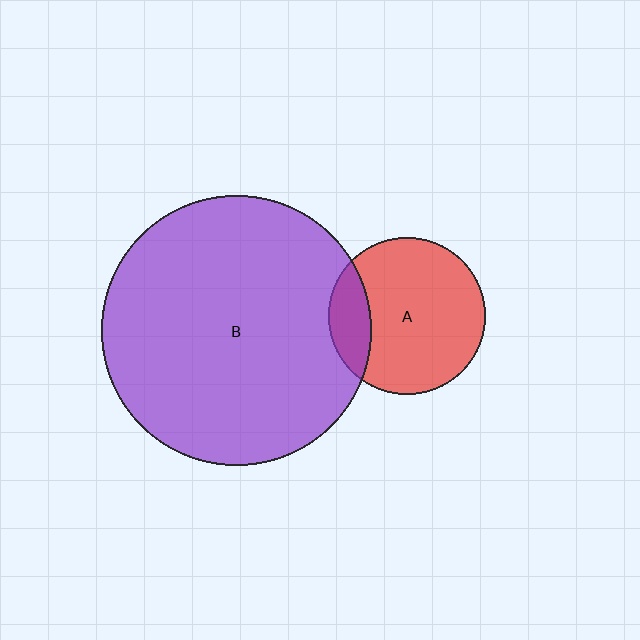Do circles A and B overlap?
Yes.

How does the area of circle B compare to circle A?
Approximately 2.9 times.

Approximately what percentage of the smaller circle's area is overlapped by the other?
Approximately 20%.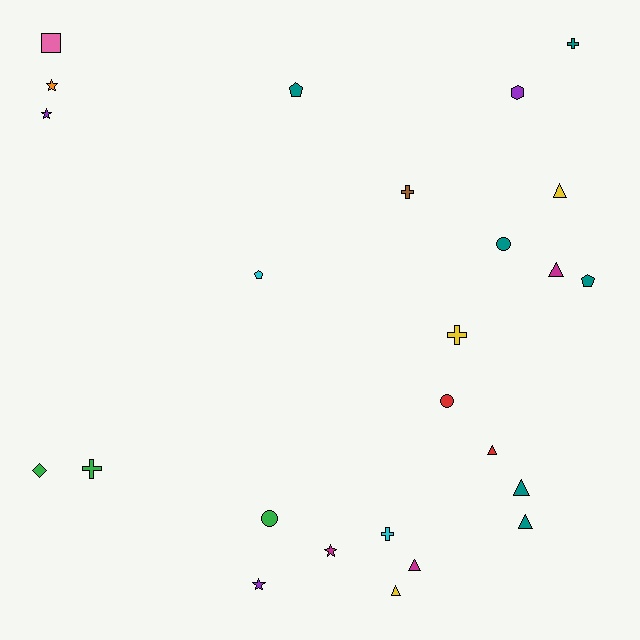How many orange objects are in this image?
There is 1 orange object.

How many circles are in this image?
There are 3 circles.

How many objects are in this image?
There are 25 objects.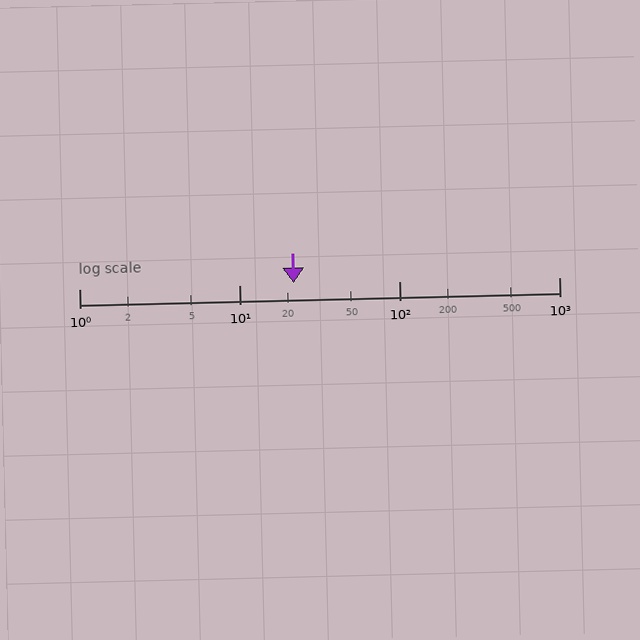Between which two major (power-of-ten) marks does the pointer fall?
The pointer is between 10 and 100.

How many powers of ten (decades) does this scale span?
The scale spans 3 decades, from 1 to 1000.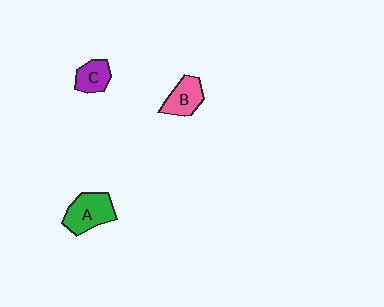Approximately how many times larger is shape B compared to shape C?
Approximately 1.2 times.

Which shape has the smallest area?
Shape C (purple).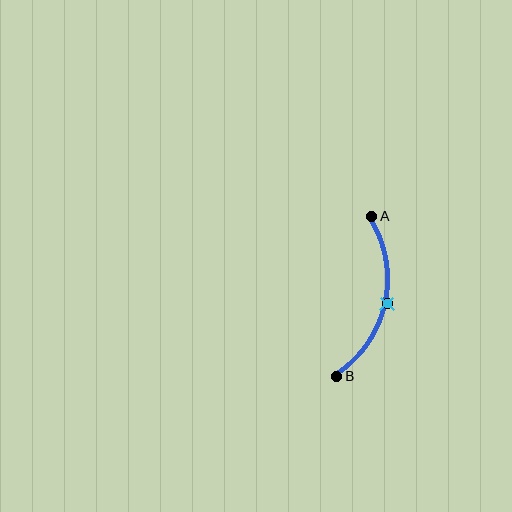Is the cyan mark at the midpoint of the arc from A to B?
Yes. The cyan mark lies on the arc at equal arc-length from both A and B — it is the arc midpoint.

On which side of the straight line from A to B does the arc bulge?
The arc bulges to the right of the straight line connecting A and B.